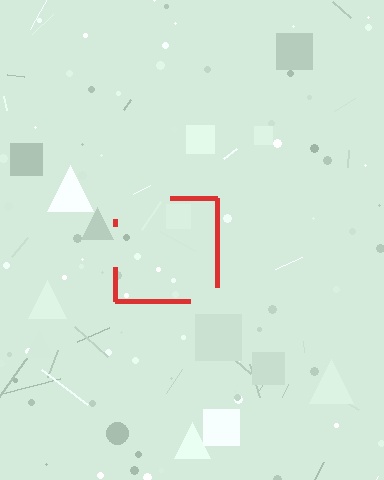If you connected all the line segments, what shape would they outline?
They would outline a square.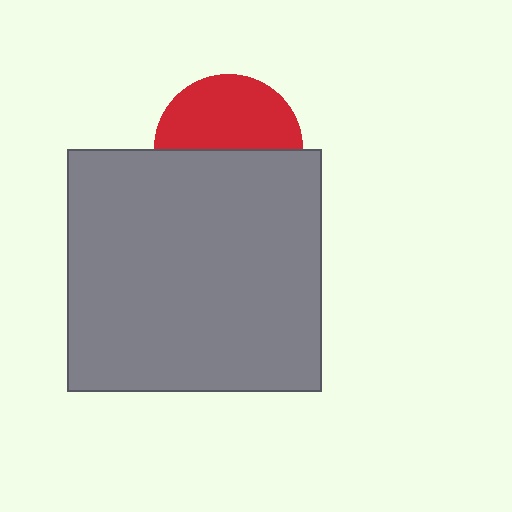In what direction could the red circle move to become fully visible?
The red circle could move up. That would shift it out from behind the gray rectangle entirely.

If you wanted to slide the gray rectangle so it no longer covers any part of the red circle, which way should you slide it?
Slide it down — that is the most direct way to separate the two shapes.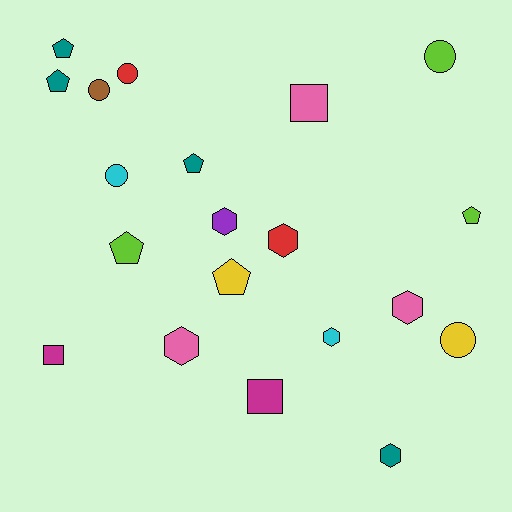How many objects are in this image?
There are 20 objects.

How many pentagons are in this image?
There are 6 pentagons.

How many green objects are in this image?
There are no green objects.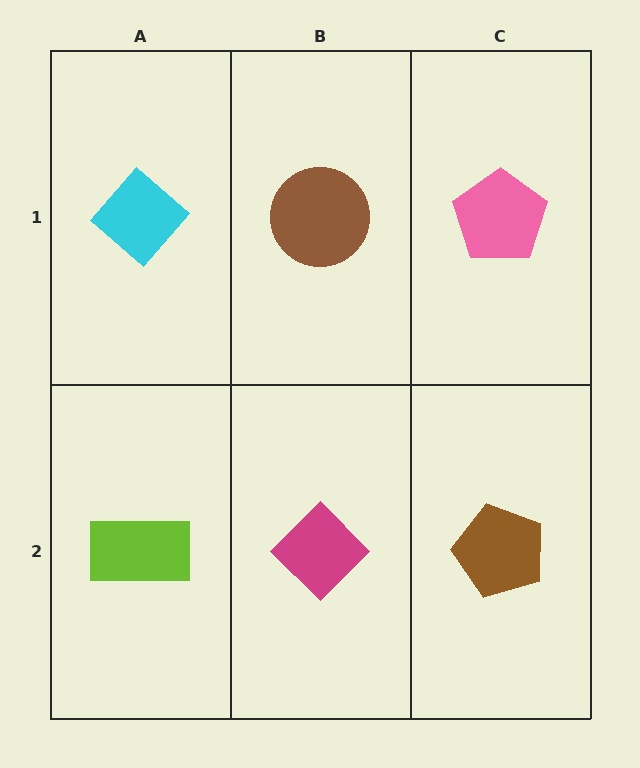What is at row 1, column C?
A pink pentagon.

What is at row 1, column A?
A cyan diamond.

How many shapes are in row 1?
3 shapes.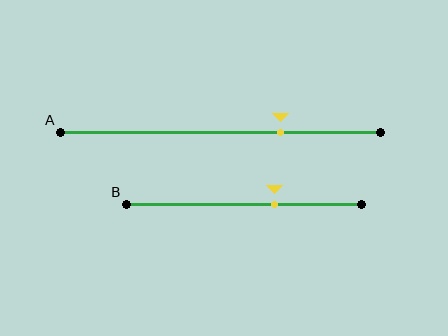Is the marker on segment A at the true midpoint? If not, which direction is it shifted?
No, the marker on segment A is shifted to the right by about 19% of the segment length.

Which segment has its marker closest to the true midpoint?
Segment B has its marker closest to the true midpoint.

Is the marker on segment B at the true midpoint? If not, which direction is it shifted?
No, the marker on segment B is shifted to the right by about 13% of the segment length.